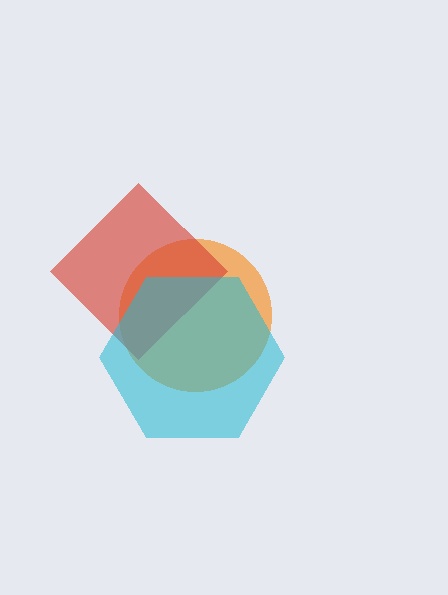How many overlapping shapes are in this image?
There are 3 overlapping shapes in the image.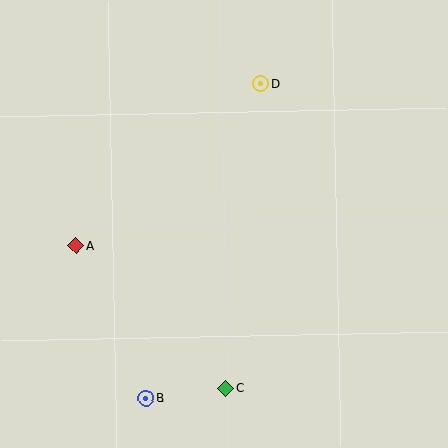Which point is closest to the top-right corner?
Point D is closest to the top-right corner.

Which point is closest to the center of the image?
Point D at (261, 84) is closest to the center.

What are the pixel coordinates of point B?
Point B is at (146, 398).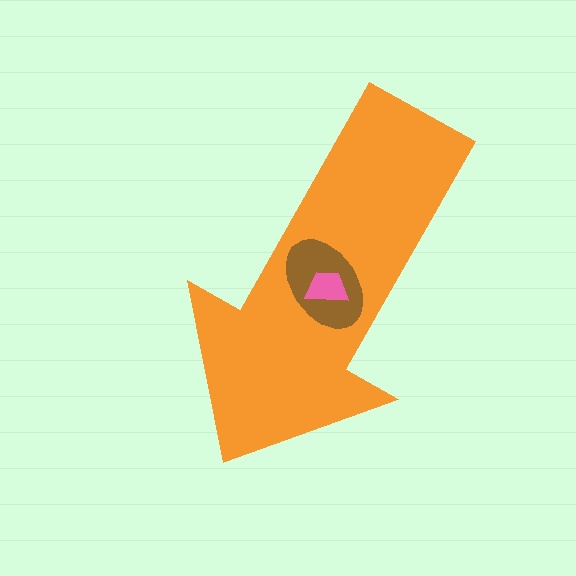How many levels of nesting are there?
3.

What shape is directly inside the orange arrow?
The brown ellipse.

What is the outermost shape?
The orange arrow.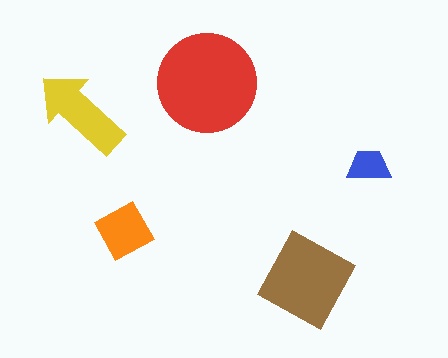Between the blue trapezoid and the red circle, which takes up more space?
The red circle.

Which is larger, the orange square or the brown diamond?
The brown diamond.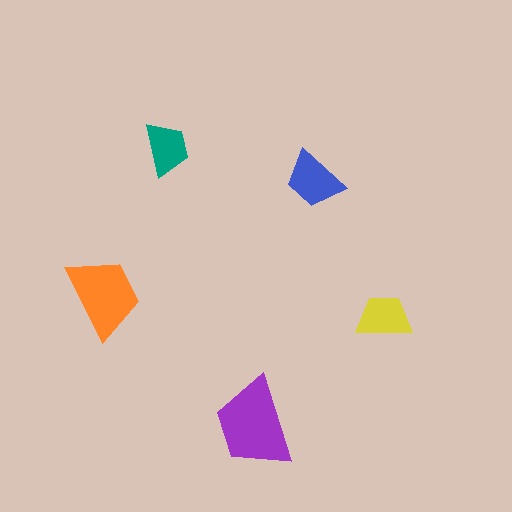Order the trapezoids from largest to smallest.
the purple one, the orange one, the blue one, the yellow one, the teal one.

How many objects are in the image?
There are 5 objects in the image.